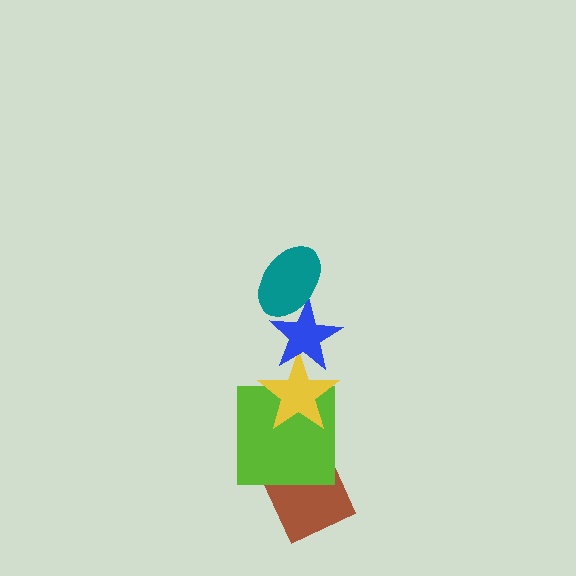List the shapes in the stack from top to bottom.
From top to bottom: the teal ellipse, the blue star, the yellow star, the lime square, the brown diamond.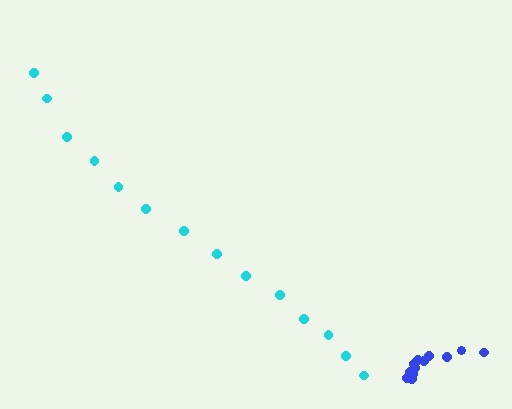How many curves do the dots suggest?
There are 2 distinct paths.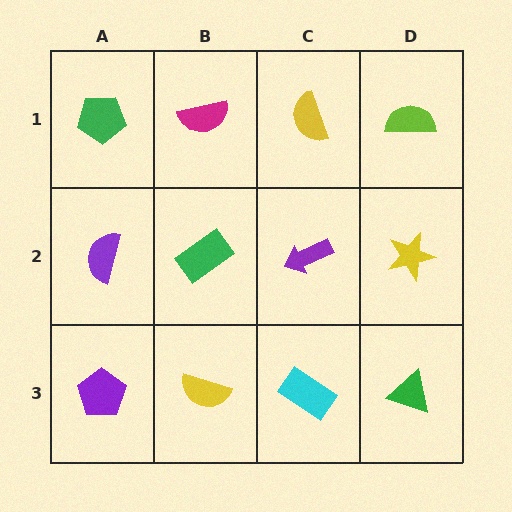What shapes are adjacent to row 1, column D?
A yellow star (row 2, column D), a yellow semicircle (row 1, column C).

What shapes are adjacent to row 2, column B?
A magenta semicircle (row 1, column B), a yellow semicircle (row 3, column B), a purple semicircle (row 2, column A), a purple arrow (row 2, column C).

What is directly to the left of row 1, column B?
A green pentagon.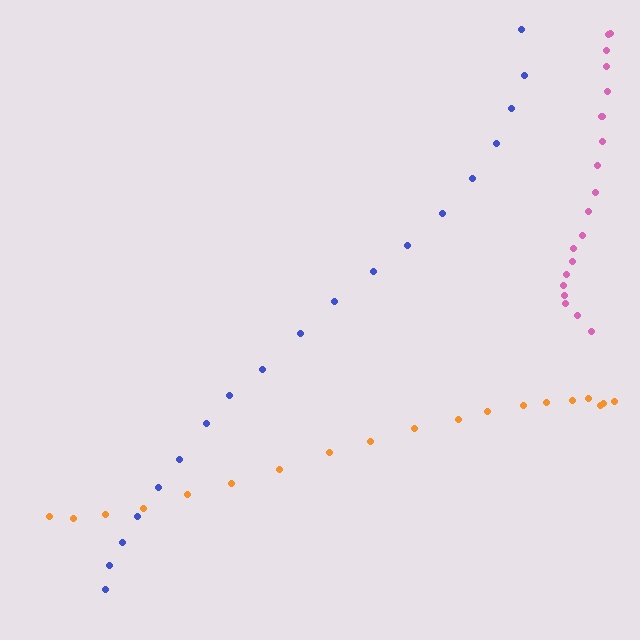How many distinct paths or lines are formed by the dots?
There are 3 distinct paths.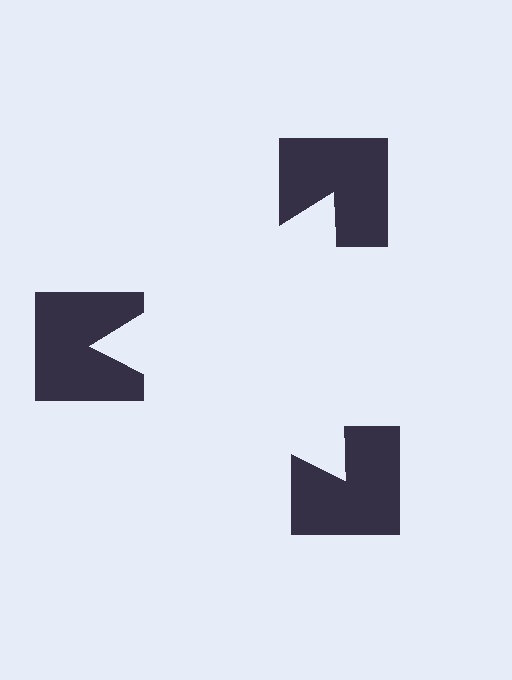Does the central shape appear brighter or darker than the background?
It typically appears slightly brighter than the background, even though no actual brightness change is drawn.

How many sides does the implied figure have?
3 sides.